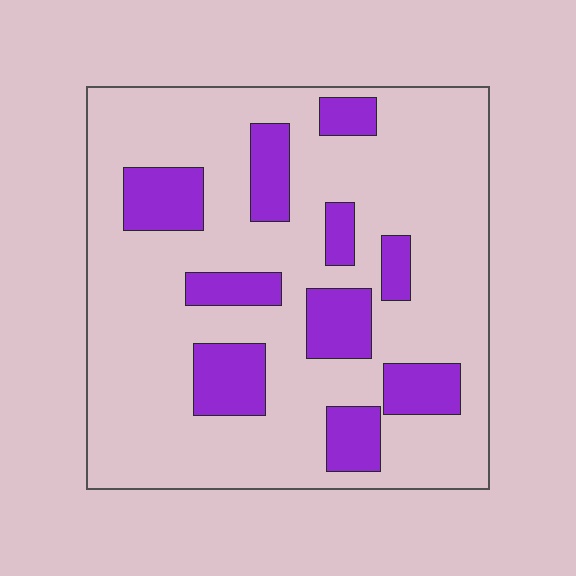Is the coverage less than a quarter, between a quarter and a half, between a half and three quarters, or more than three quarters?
Less than a quarter.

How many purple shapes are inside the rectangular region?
10.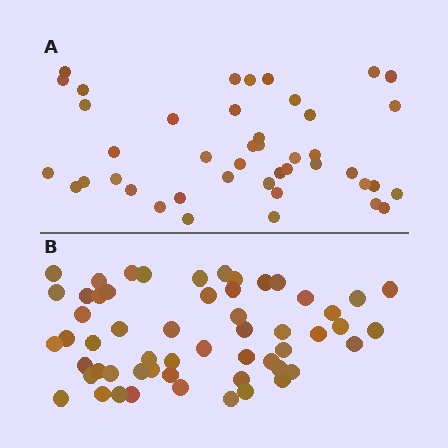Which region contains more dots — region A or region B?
Region B (the bottom region) has more dots.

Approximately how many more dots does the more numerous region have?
Region B has approximately 15 more dots than region A.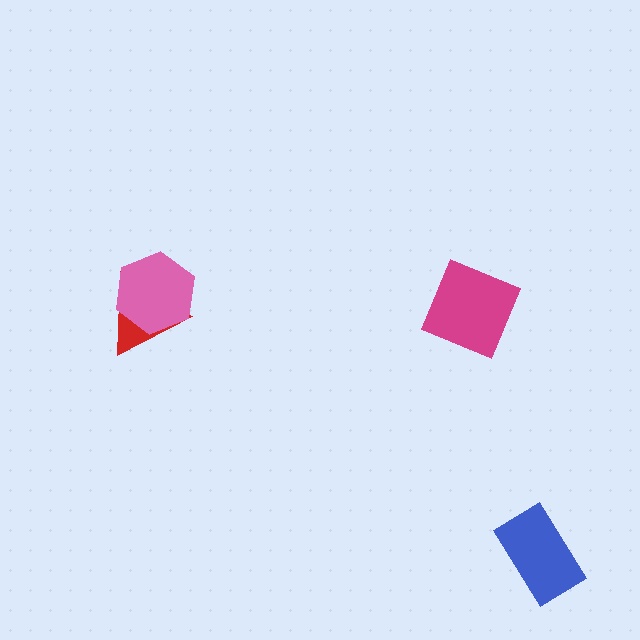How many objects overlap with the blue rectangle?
0 objects overlap with the blue rectangle.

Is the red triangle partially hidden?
Yes, it is partially covered by another shape.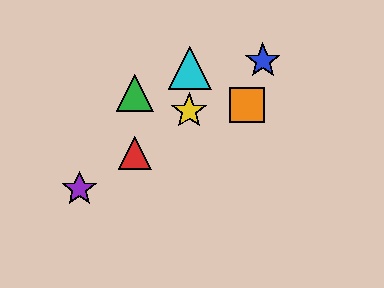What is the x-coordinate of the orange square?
The orange square is at x≈247.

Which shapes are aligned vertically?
The red triangle, the green triangle are aligned vertically.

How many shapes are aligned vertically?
2 shapes (the red triangle, the green triangle) are aligned vertically.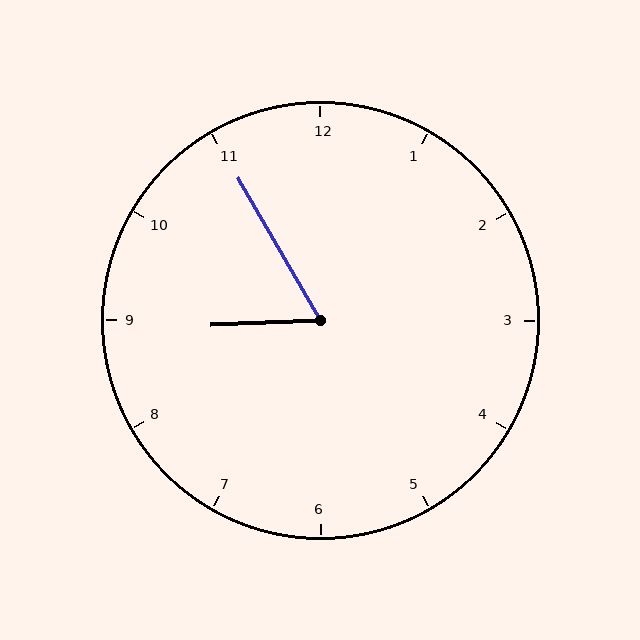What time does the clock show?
8:55.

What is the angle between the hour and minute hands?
Approximately 62 degrees.